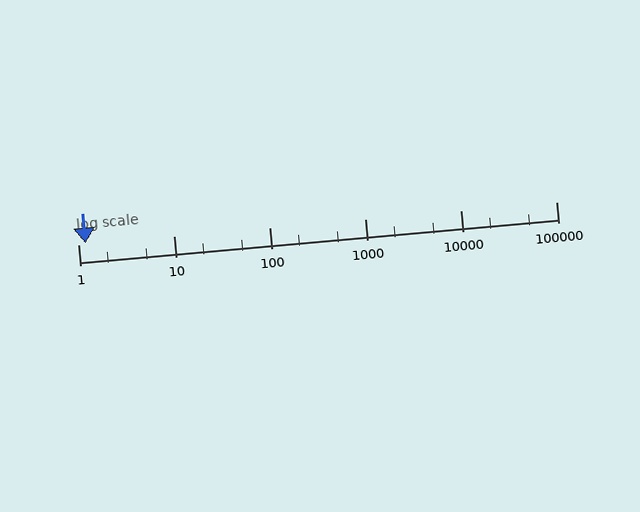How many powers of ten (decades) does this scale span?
The scale spans 5 decades, from 1 to 100000.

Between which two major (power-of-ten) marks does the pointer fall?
The pointer is between 1 and 10.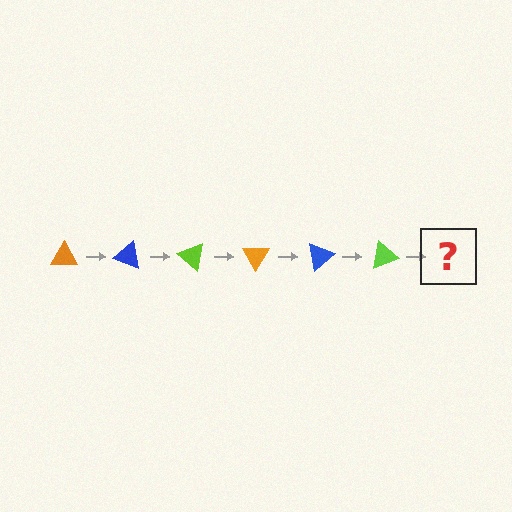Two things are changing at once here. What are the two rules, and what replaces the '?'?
The two rules are that it rotates 20 degrees each step and the color cycles through orange, blue, and lime. The '?' should be an orange triangle, rotated 120 degrees from the start.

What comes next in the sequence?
The next element should be an orange triangle, rotated 120 degrees from the start.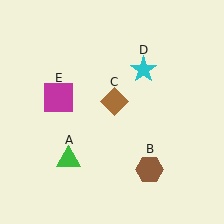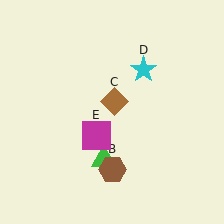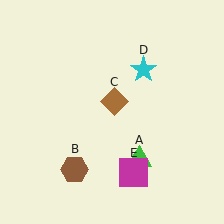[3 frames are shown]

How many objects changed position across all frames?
3 objects changed position: green triangle (object A), brown hexagon (object B), magenta square (object E).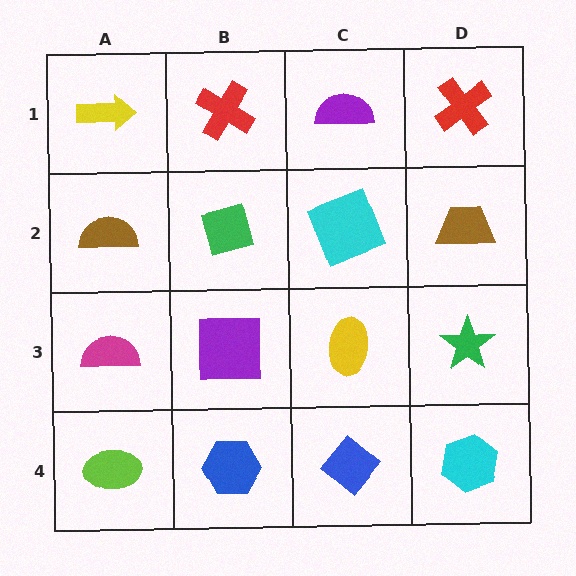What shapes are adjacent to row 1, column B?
A green diamond (row 2, column B), a yellow arrow (row 1, column A), a purple semicircle (row 1, column C).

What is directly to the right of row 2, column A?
A green diamond.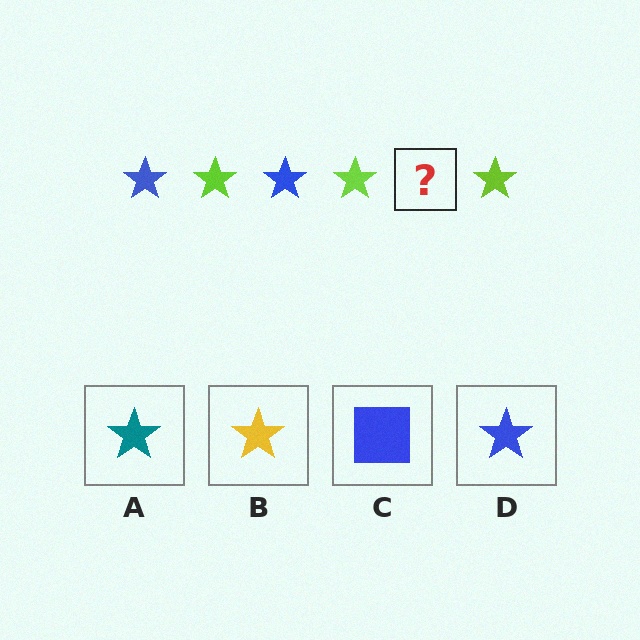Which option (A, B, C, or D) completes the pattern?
D.